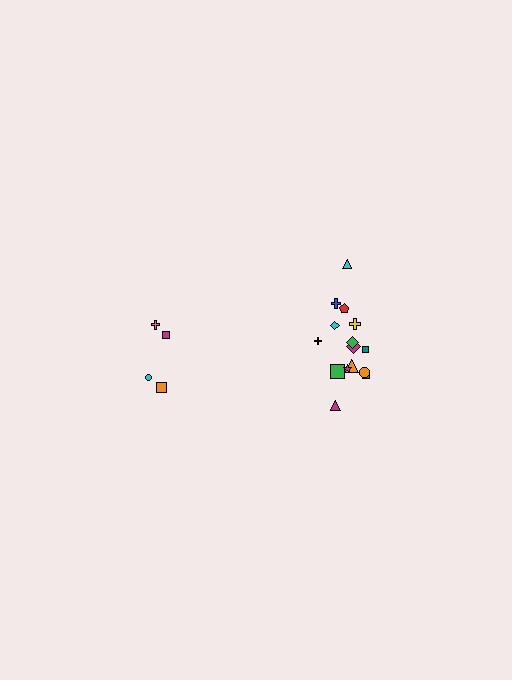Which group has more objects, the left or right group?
The right group.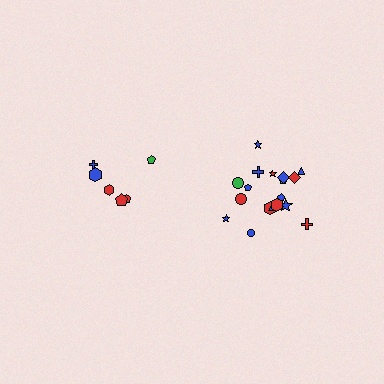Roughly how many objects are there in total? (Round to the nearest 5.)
Roughly 25 objects in total.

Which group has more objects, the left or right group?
The right group.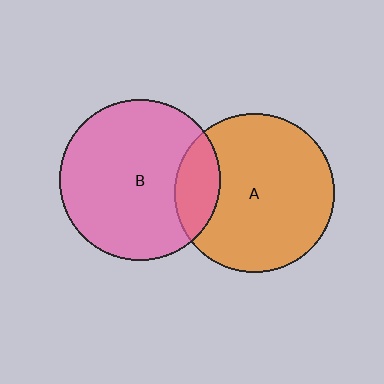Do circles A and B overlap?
Yes.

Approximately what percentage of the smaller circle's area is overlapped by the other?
Approximately 20%.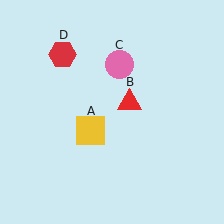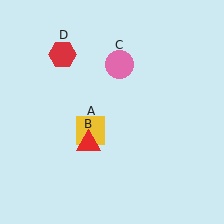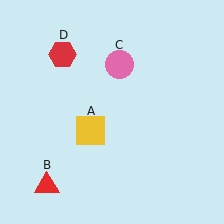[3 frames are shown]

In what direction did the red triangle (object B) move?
The red triangle (object B) moved down and to the left.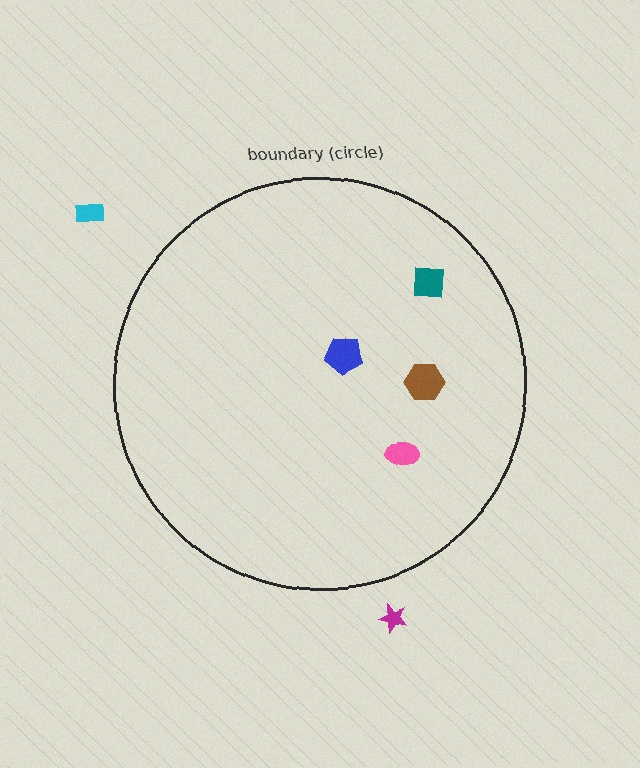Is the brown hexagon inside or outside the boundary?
Inside.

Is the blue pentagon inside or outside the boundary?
Inside.